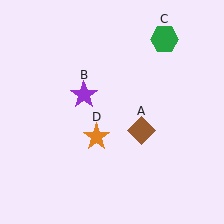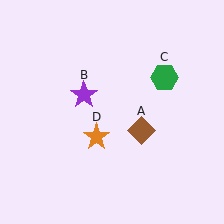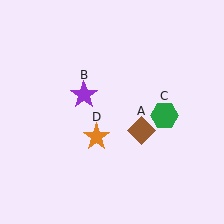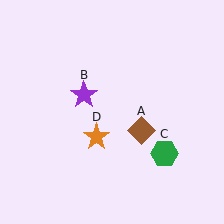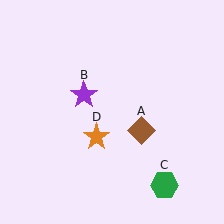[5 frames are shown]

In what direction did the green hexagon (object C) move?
The green hexagon (object C) moved down.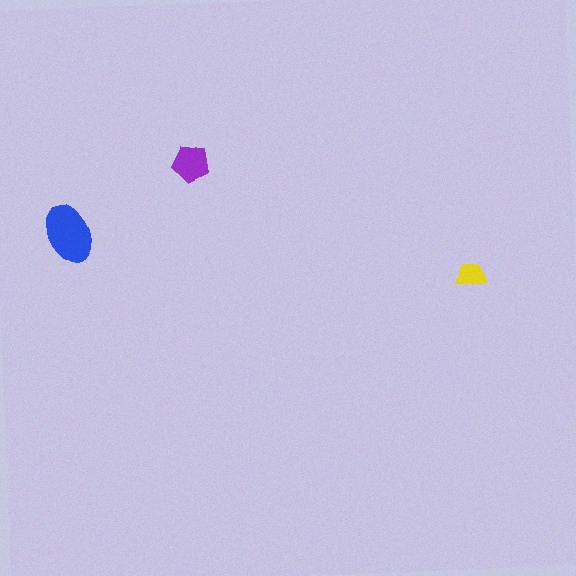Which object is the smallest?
The yellow trapezoid.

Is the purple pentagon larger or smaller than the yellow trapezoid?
Larger.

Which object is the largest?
The blue ellipse.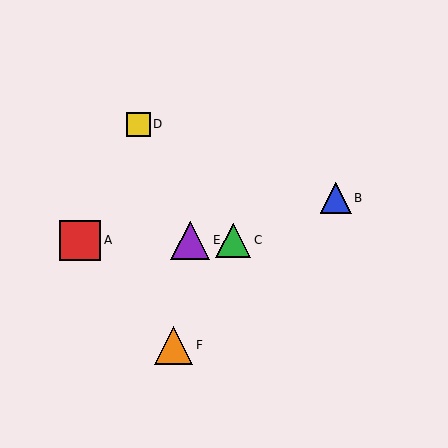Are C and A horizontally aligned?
Yes, both are at y≈240.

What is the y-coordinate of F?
Object F is at y≈345.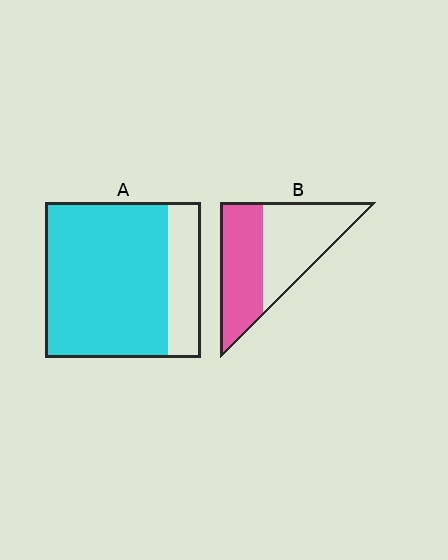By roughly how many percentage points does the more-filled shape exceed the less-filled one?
By roughly 30 percentage points (A over B).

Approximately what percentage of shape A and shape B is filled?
A is approximately 80% and B is approximately 45%.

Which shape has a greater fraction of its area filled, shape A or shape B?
Shape A.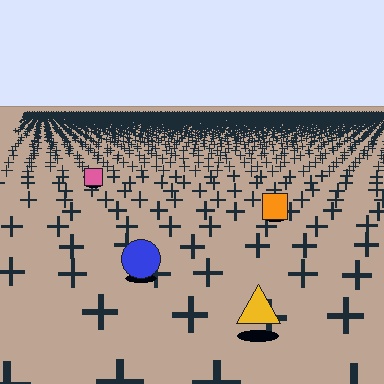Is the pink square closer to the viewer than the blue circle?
No. The blue circle is closer — you can tell from the texture gradient: the ground texture is coarser near it.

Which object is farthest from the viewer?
The pink square is farthest from the viewer. It appears smaller and the ground texture around it is denser.